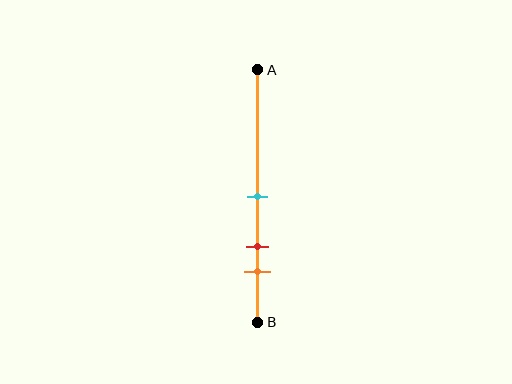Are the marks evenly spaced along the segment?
Yes, the marks are approximately evenly spaced.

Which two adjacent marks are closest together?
The red and orange marks are the closest adjacent pair.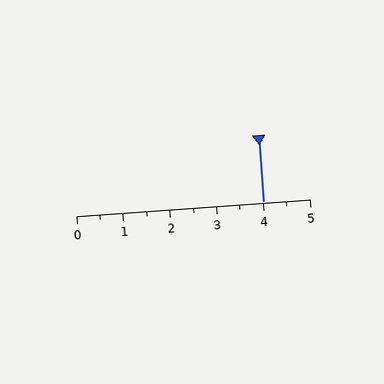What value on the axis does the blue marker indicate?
The marker indicates approximately 4.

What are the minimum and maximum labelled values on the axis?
The axis runs from 0 to 5.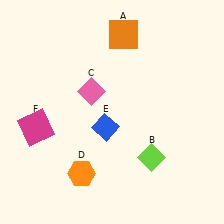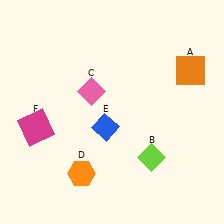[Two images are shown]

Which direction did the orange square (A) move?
The orange square (A) moved right.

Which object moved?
The orange square (A) moved right.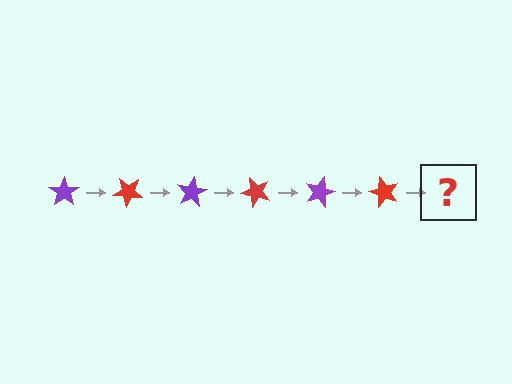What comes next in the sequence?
The next element should be a purple star, rotated 240 degrees from the start.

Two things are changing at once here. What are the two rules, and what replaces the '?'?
The two rules are that it rotates 40 degrees each step and the color cycles through purple and red. The '?' should be a purple star, rotated 240 degrees from the start.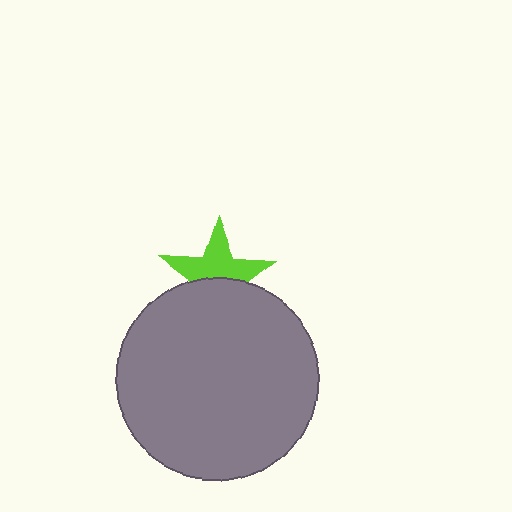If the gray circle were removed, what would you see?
You would see the complete lime star.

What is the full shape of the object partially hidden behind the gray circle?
The partially hidden object is a lime star.